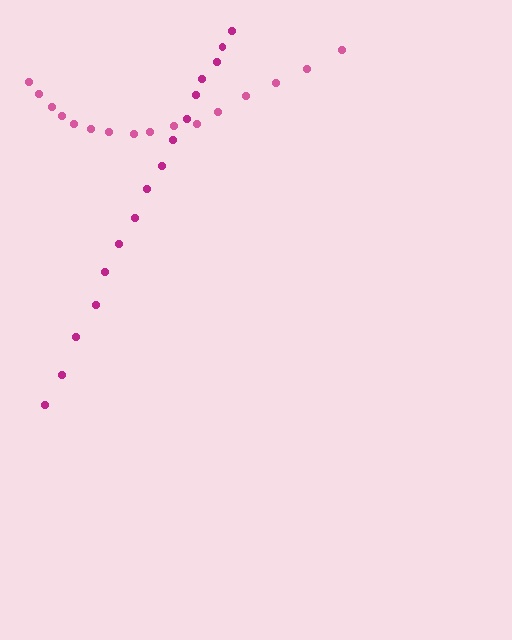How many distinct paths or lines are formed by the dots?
There are 2 distinct paths.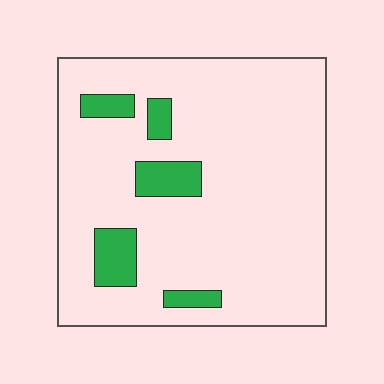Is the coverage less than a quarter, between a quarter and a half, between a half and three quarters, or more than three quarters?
Less than a quarter.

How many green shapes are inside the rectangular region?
5.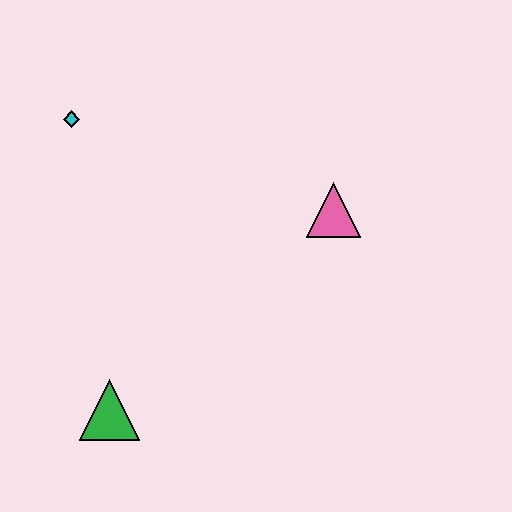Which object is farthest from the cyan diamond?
The green triangle is farthest from the cyan diamond.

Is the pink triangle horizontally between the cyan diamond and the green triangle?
No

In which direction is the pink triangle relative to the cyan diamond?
The pink triangle is to the right of the cyan diamond.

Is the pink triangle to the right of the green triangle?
Yes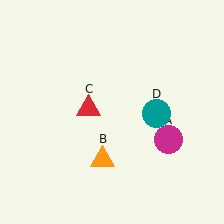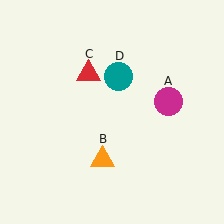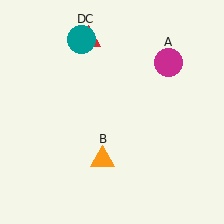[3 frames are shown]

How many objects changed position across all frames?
3 objects changed position: magenta circle (object A), red triangle (object C), teal circle (object D).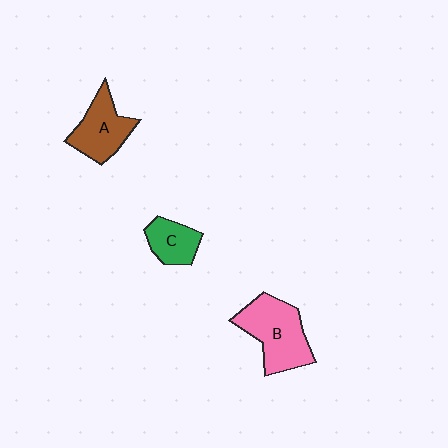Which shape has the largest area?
Shape B (pink).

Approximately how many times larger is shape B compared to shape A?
Approximately 1.3 times.